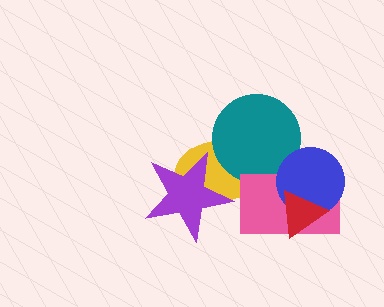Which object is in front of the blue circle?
The red triangle is in front of the blue circle.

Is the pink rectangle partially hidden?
Yes, it is partially covered by another shape.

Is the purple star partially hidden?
No, no other shape covers it.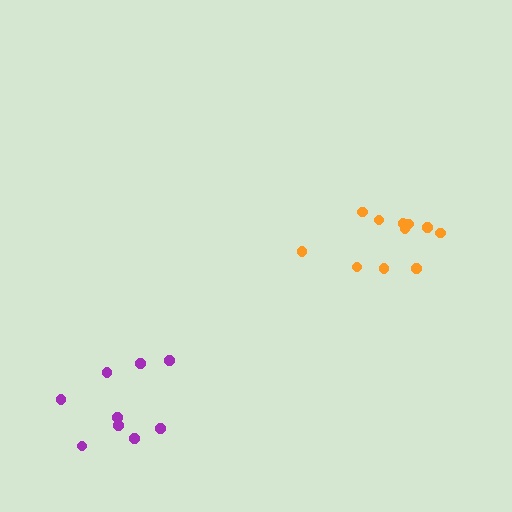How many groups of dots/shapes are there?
There are 2 groups.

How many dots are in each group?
Group 1: 11 dots, Group 2: 9 dots (20 total).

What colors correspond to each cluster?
The clusters are colored: orange, purple.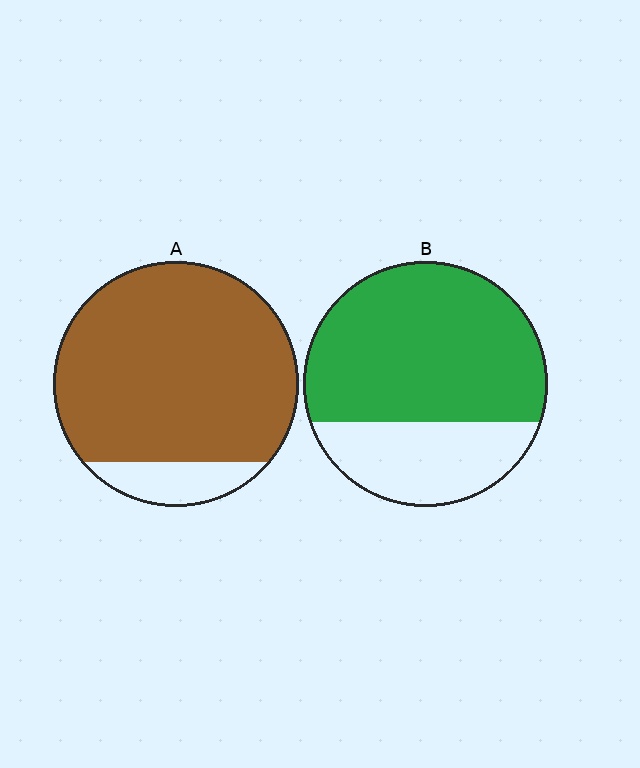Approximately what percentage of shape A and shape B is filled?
A is approximately 85% and B is approximately 70%.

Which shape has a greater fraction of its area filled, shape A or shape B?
Shape A.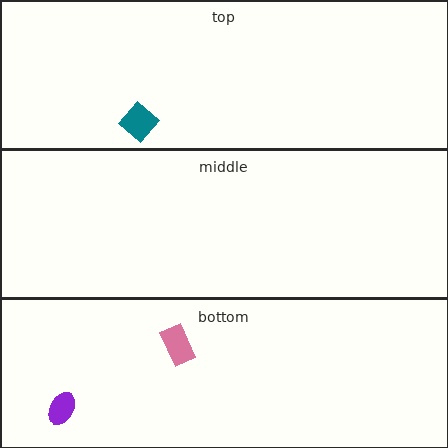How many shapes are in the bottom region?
2.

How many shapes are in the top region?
1.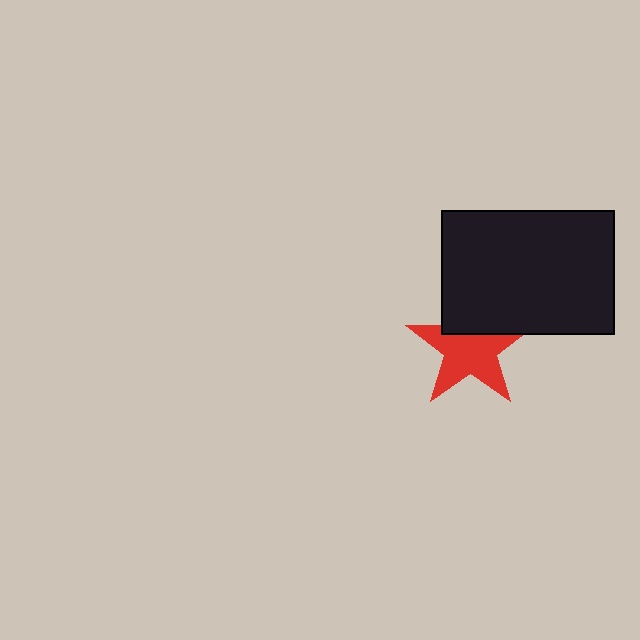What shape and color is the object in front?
The object in front is a black rectangle.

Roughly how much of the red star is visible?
Most of it is visible (roughly 69%).